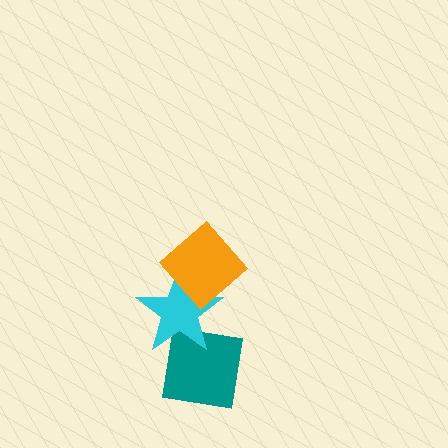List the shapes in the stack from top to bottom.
From top to bottom: the orange diamond, the cyan star, the teal square.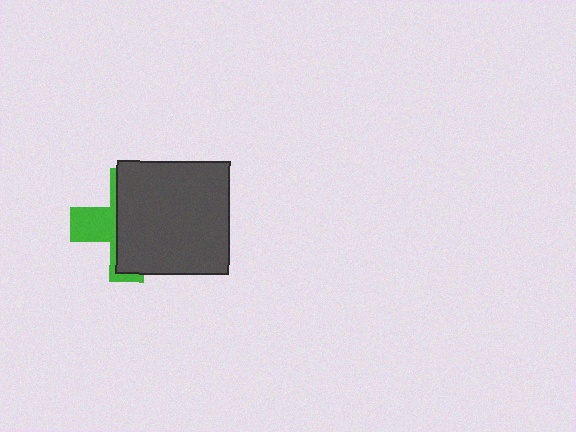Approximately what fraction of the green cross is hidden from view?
Roughly 66% of the green cross is hidden behind the dark gray square.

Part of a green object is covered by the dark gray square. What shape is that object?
It is a cross.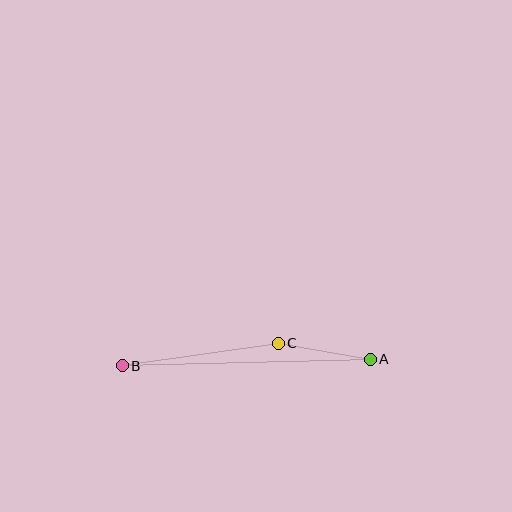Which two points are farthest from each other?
Points A and B are farthest from each other.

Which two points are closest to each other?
Points A and C are closest to each other.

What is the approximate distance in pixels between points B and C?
The distance between B and C is approximately 157 pixels.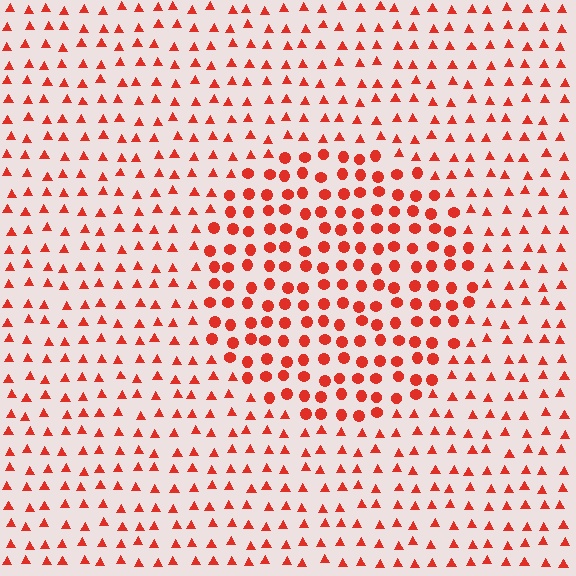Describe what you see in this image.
The image is filled with small red elements arranged in a uniform grid. A circle-shaped region contains circles, while the surrounding area contains triangles. The boundary is defined purely by the change in element shape.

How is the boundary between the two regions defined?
The boundary is defined by a change in element shape: circles inside vs. triangles outside. All elements share the same color and spacing.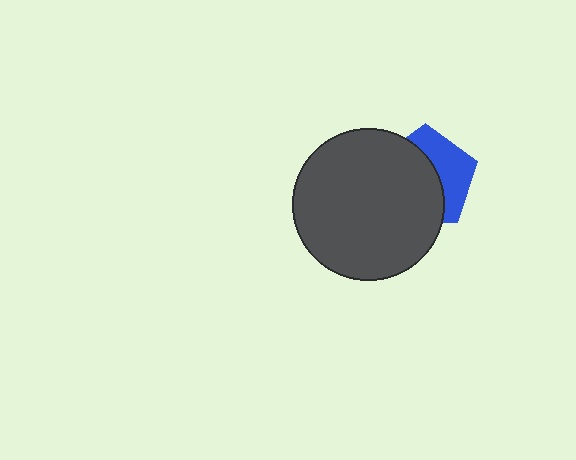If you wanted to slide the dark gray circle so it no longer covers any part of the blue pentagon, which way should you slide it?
Slide it left — that is the most direct way to separate the two shapes.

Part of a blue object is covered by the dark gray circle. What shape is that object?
It is a pentagon.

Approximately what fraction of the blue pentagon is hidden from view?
Roughly 60% of the blue pentagon is hidden behind the dark gray circle.